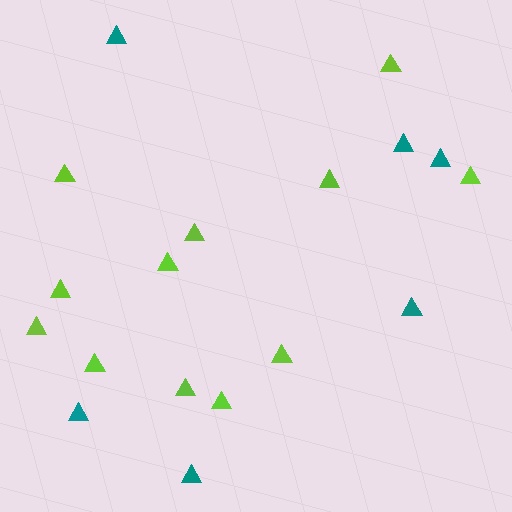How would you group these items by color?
There are 2 groups: one group of lime triangles (12) and one group of teal triangles (6).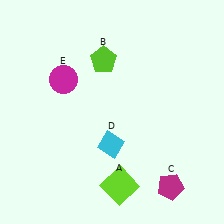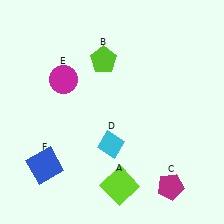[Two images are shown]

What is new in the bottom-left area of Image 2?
A blue square (F) was added in the bottom-left area of Image 2.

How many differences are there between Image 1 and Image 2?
There is 1 difference between the two images.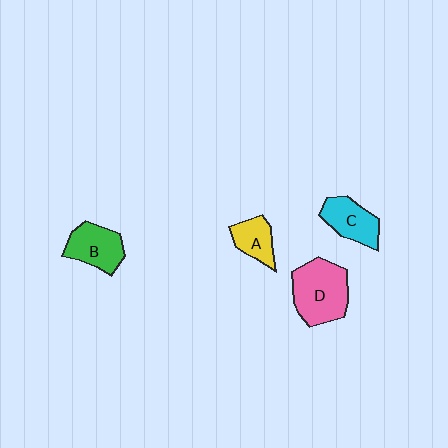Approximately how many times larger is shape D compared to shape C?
Approximately 1.6 times.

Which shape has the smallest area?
Shape A (yellow).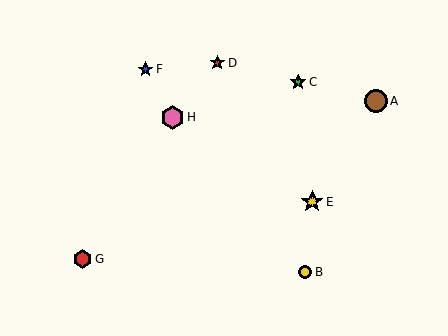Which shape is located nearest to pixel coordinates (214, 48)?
The red star (labeled D) at (217, 63) is nearest to that location.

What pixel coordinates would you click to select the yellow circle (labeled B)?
Click at (305, 272) to select the yellow circle B.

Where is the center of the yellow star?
The center of the yellow star is at (312, 202).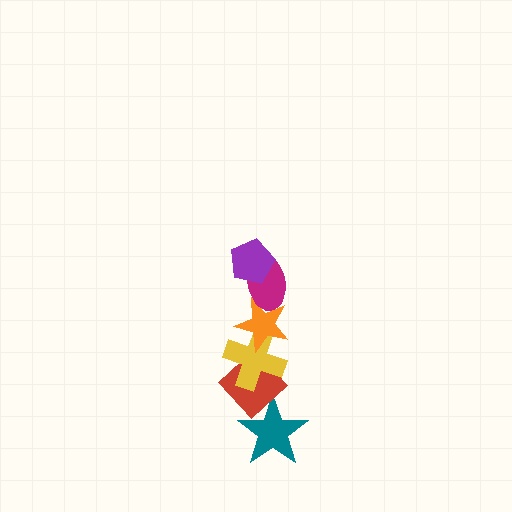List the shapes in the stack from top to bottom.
From top to bottom: the purple pentagon, the magenta ellipse, the orange star, the yellow cross, the red diamond, the teal star.